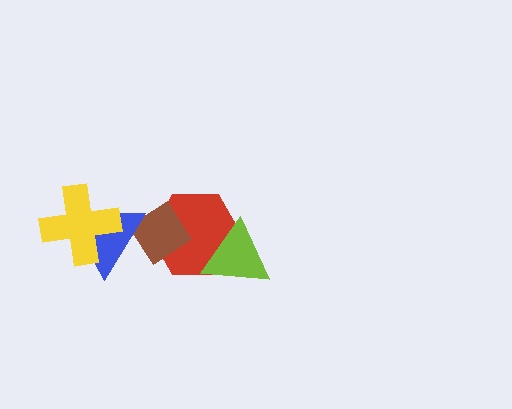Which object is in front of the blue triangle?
The yellow cross is in front of the blue triangle.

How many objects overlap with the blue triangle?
2 objects overlap with the blue triangle.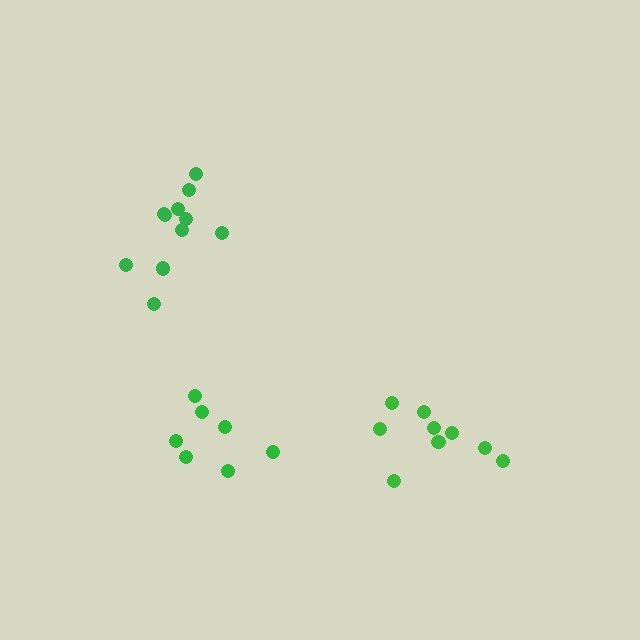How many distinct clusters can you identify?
There are 3 distinct clusters.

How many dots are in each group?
Group 1: 7 dots, Group 2: 9 dots, Group 3: 11 dots (27 total).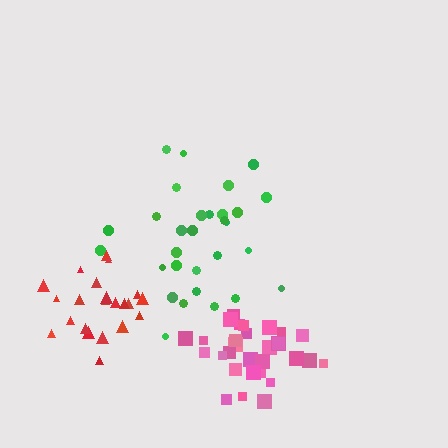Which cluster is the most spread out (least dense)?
Green.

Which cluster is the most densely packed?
Pink.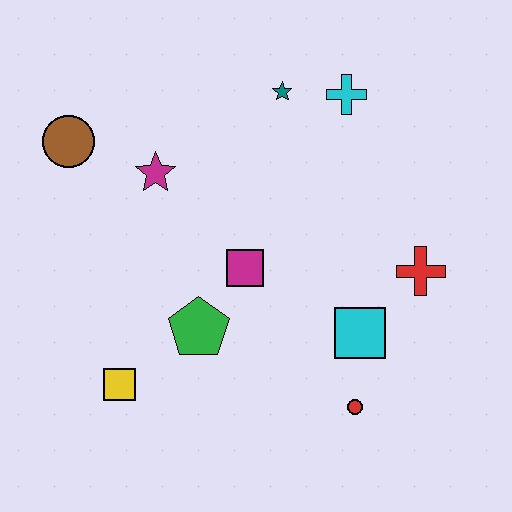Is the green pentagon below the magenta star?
Yes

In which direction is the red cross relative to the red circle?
The red cross is above the red circle.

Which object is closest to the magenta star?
The brown circle is closest to the magenta star.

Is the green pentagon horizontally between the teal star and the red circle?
No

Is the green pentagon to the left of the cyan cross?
Yes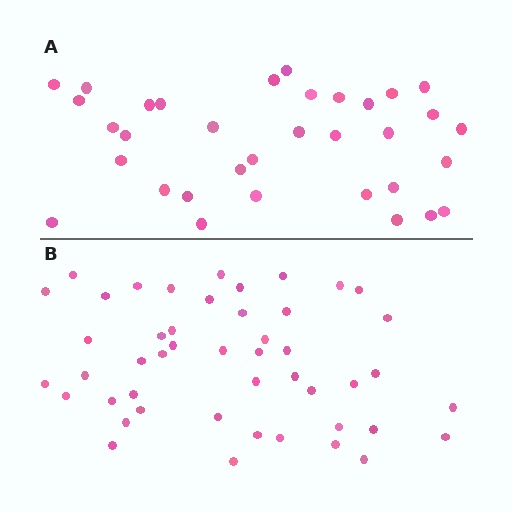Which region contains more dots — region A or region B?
Region B (the bottom region) has more dots.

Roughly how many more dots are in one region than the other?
Region B has approximately 15 more dots than region A.